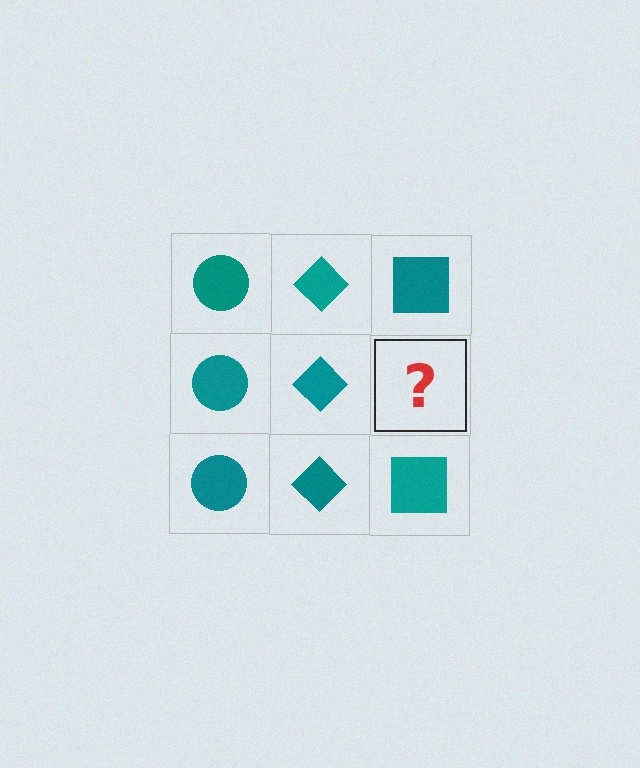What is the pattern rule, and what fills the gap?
The rule is that each column has a consistent shape. The gap should be filled with a teal square.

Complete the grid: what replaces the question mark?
The question mark should be replaced with a teal square.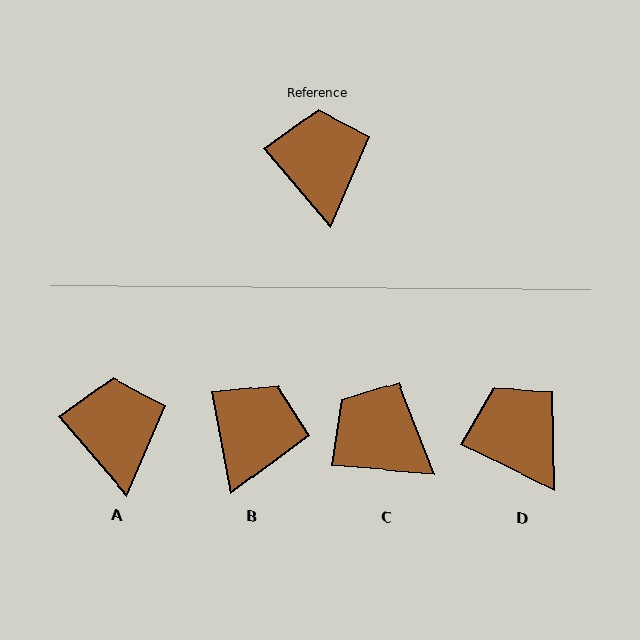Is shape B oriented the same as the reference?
No, it is off by about 30 degrees.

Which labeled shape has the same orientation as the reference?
A.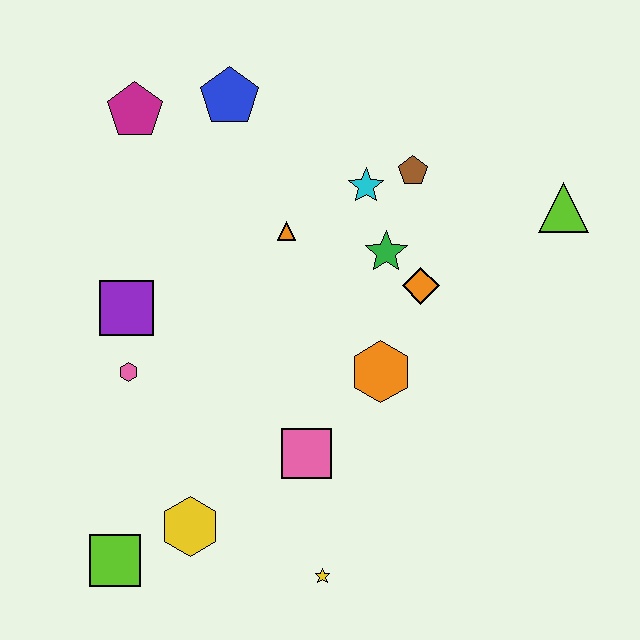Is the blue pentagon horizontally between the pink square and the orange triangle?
No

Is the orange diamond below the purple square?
No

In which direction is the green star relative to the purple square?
The green star is to the right of the purple square.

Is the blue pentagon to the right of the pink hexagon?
Yes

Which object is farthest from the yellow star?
The magenta pentagon is farthest from the yellow star.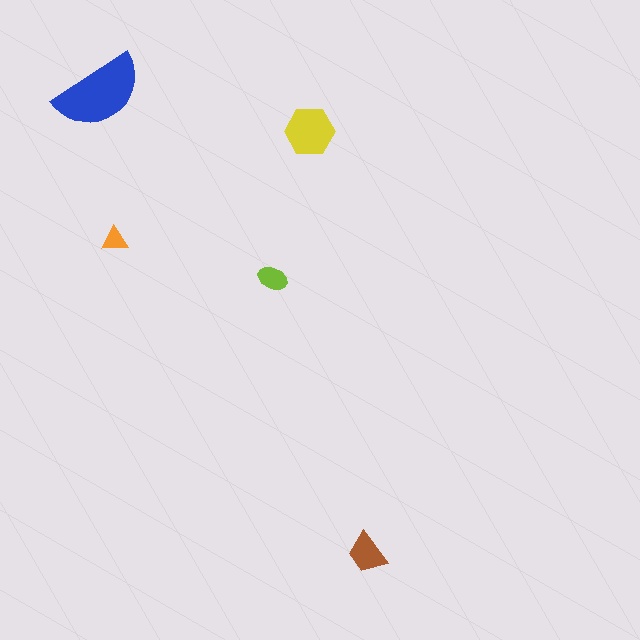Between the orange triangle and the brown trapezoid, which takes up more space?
The brown trapezoid.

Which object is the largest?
The blue semicircle.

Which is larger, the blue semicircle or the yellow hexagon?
The blue semicircle.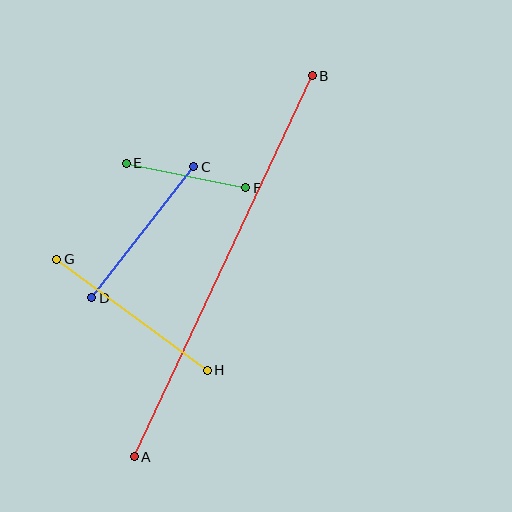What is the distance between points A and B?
The distance is approximately 421 pixels.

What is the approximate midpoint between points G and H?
The midpoint is at approximately (132, 315) pixels.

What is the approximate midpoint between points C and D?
The midpoint is at approximately (143, 232) pixels.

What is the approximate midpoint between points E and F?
The midpoint is at approximately (186, 175) pixels.